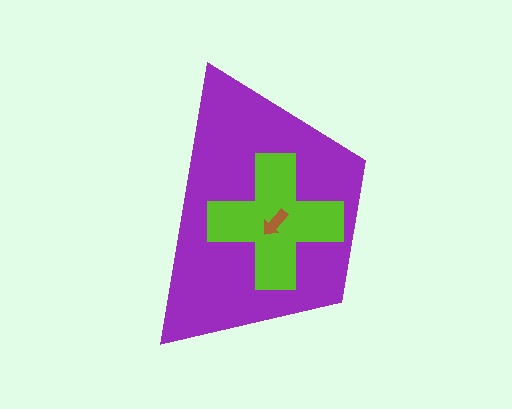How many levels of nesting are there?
3.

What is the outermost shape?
The purple trapezoid.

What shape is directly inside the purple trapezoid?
The lime cross.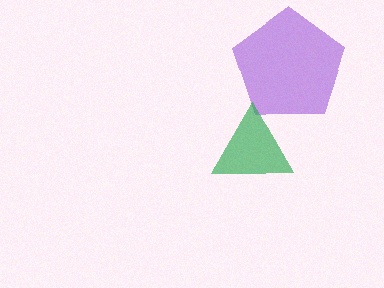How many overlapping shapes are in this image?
There are 2 overlapping shapes in the image.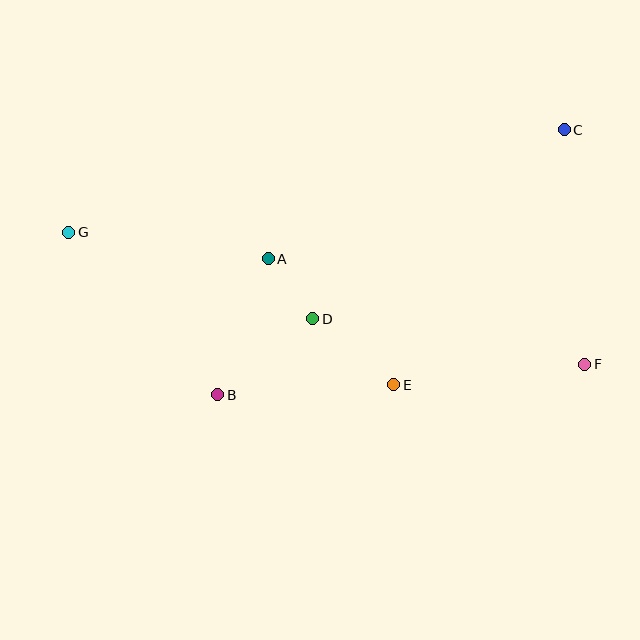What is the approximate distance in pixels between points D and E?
The distance between D and E is approximately 105 pixels.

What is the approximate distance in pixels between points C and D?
The distance between C and D is approximately 315 pixels.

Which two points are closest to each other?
Points A and D are closest to each other.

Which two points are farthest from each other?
Points F and G are farthest from each other.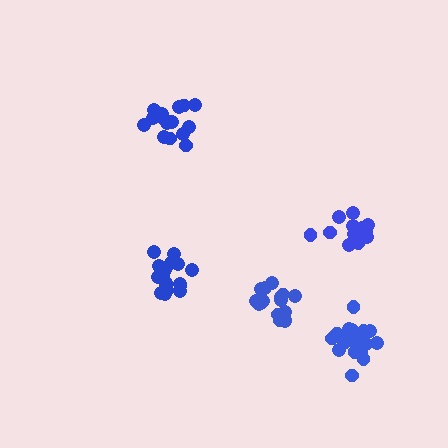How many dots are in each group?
Group 1: 17 dots, Group 2: 19 dots, Group 3: 20 dots, Group 4: 15 dots, Group 5: 15 dots (86 total).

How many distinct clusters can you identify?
There are 5 distinct clusters.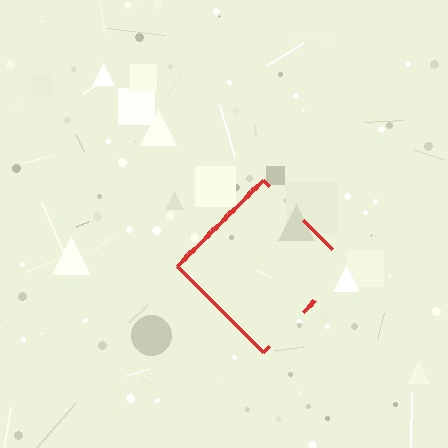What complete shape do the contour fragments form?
The contour fragments form a diamond.